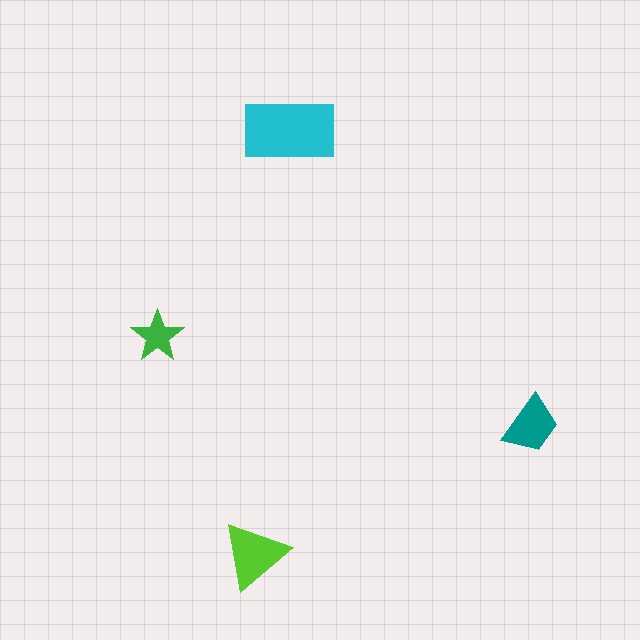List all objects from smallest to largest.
The green star, the teal trapezoid, the lime triangle, the cyan rectangle.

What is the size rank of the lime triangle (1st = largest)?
2nd.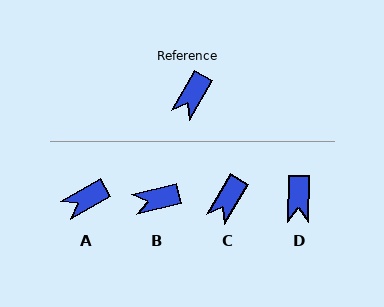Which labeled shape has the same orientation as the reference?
C.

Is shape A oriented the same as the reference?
No, it is off by about 31 degrees.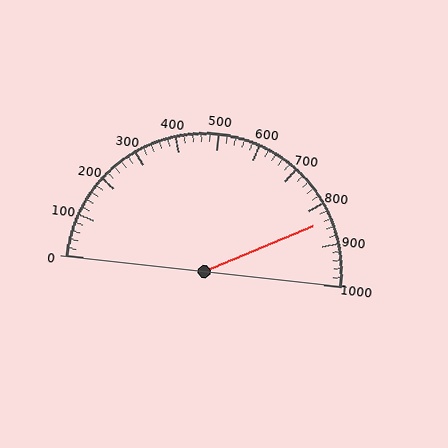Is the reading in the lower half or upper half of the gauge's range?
The reading is in the upper half of the range (0 to 1000).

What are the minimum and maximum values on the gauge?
The gauge ranges from 0 to 1000.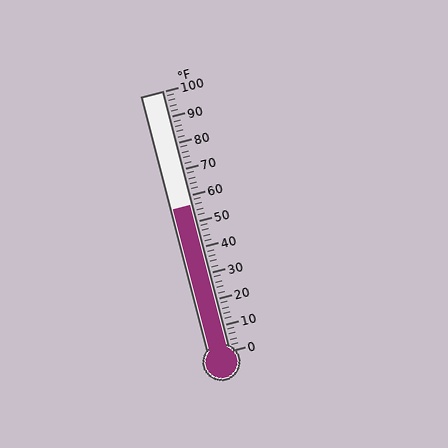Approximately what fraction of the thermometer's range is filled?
The thermometer is filled to approximately 55% of its range.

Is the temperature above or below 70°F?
The temperature is below 70°F.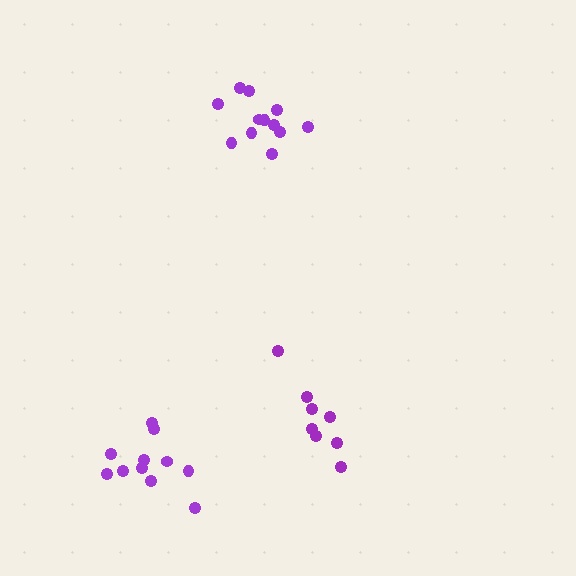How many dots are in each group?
Group 1: 11 dots, Group 2: 12 dots, Group 3: 8 dots (31 total).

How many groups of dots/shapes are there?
There are 3 groups.